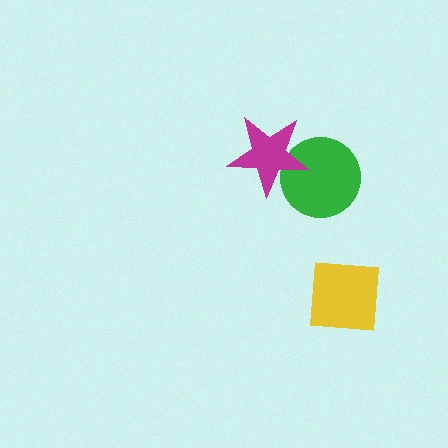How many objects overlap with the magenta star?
1 object overlaps with the magenta star.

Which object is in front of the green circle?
The magenta star is in front of the green circle.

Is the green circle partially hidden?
Yes, it is partially covered by another shape.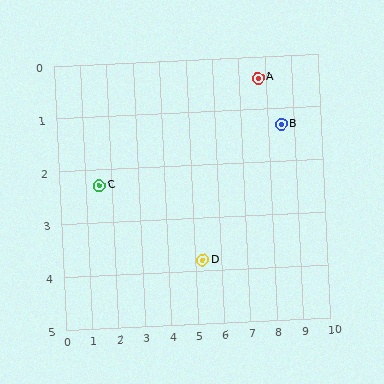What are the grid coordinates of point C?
Point C is at approximately (1.5, 2.3).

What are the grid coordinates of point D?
Point D is at approximately (5.3, 3.8).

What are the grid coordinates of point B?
Point B is at approximately (8.5, 1.3).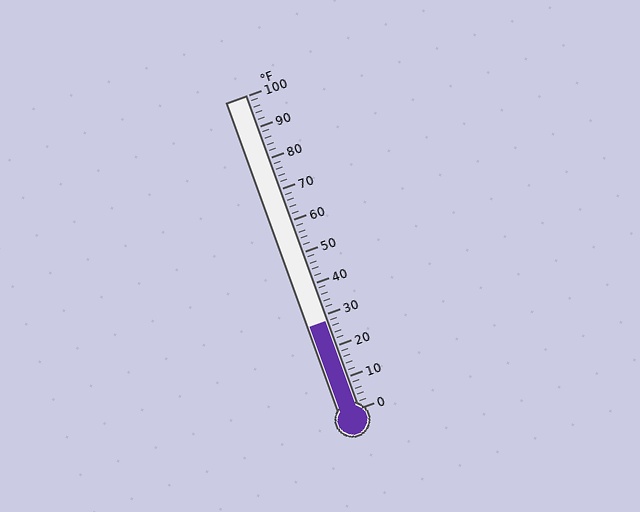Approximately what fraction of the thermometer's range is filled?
The thermometer is filled to approximately 30% of its range.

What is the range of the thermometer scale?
The thermometer scale ranges from 0°F to 100°F.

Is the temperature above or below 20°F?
The temperature is above 20°F.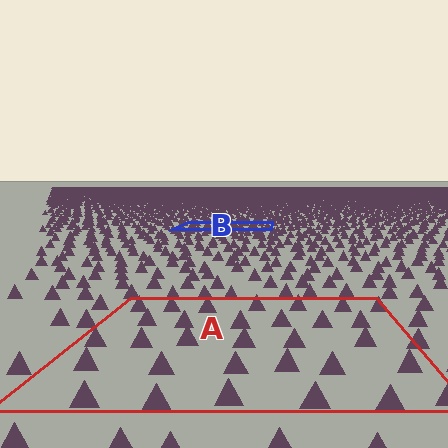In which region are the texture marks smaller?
The texture marks are smaller in region B, because it is farther away.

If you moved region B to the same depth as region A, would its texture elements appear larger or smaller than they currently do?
They would appear larger. At a closer depth, the same texture elements are projected at a bigger on-screen size.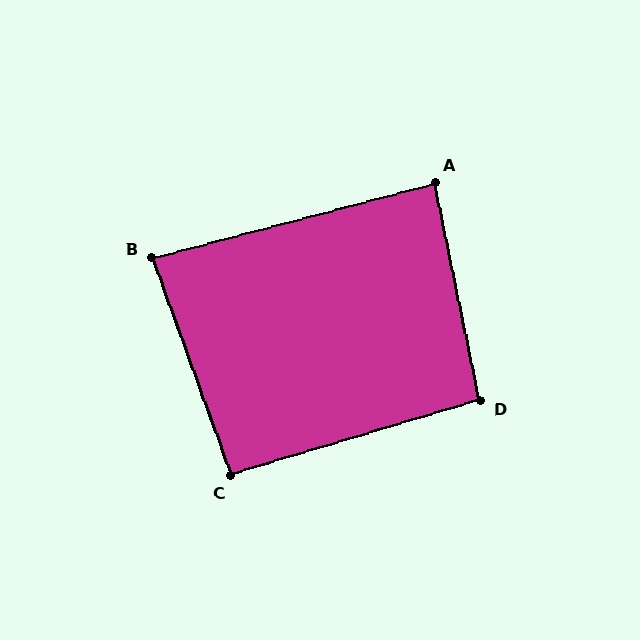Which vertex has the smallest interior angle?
B, at approximately 85 degrees.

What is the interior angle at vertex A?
Approximately 87 degrees (approximately right).